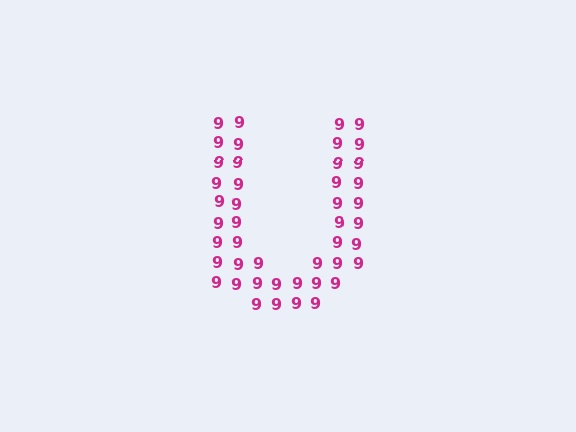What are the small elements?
The small elements are digit 9's.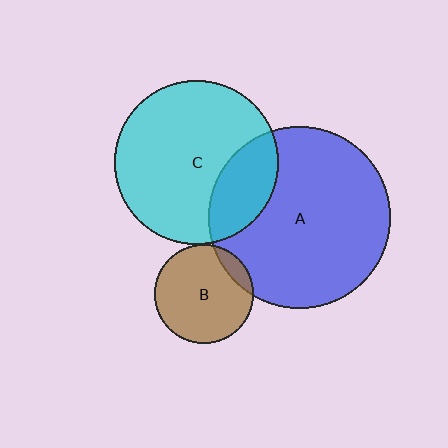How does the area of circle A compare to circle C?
Approximately 1.2 times.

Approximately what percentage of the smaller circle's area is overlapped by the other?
Approximately 10%.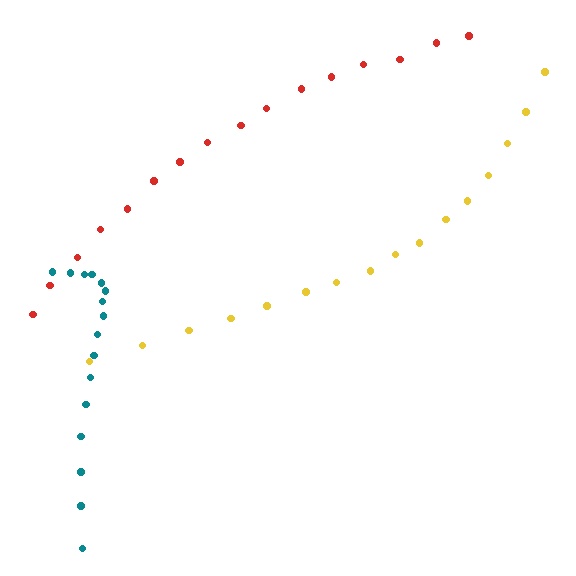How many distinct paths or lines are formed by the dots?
There are 3 distinct paths.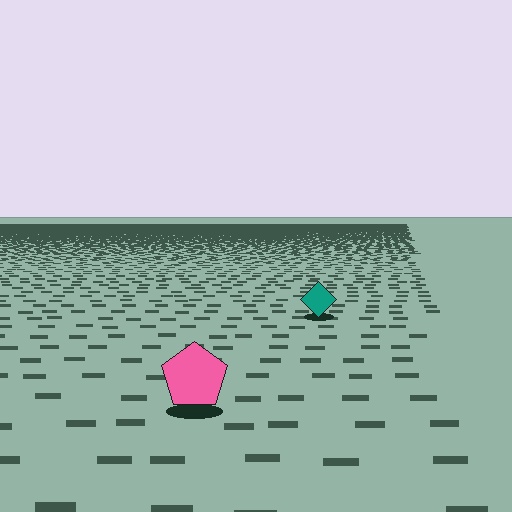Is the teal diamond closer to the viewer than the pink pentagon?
No. The pink pentagon is closer — you can tell from the texture gradient: the ground texture is coarser near it.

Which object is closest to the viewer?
The pink pentagon is closest. The texture marks near it are larger and more spread out.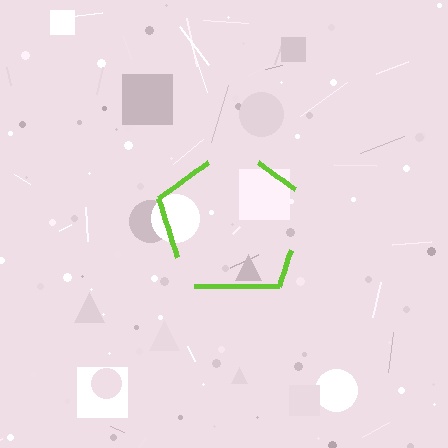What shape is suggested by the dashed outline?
The dashed outline suggests a pentagon.